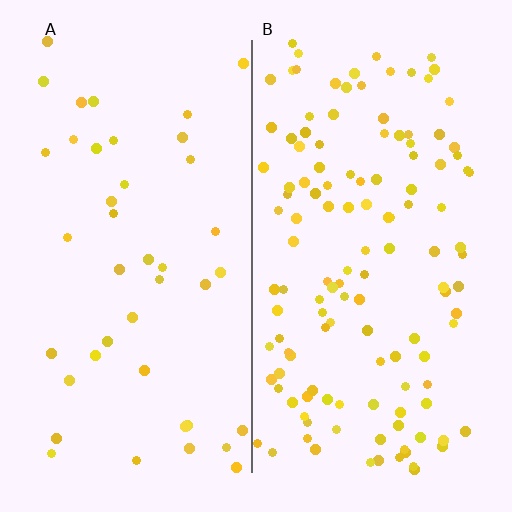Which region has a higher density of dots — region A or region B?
B (the right).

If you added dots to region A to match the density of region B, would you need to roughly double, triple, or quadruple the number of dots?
Approximately triple.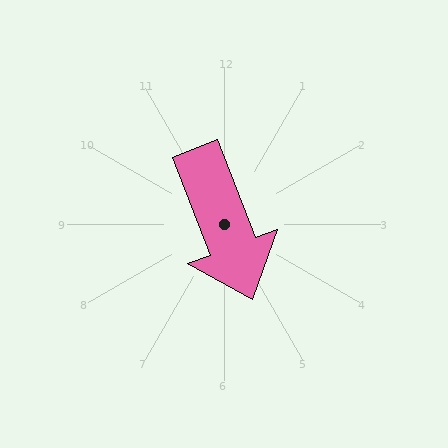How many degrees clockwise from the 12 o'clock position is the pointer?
Approximately 159 degrees.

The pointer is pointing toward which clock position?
Roughly 5 o'clock.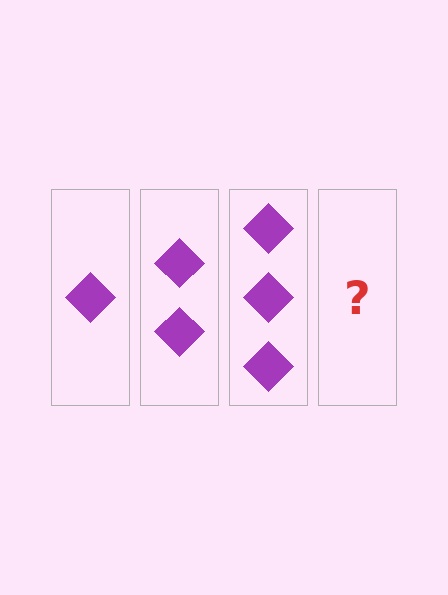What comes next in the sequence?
The next element should be 4 diamonds.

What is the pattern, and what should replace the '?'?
The pattern is that each step adds one more diamond. The '?' should be 4 diamonds.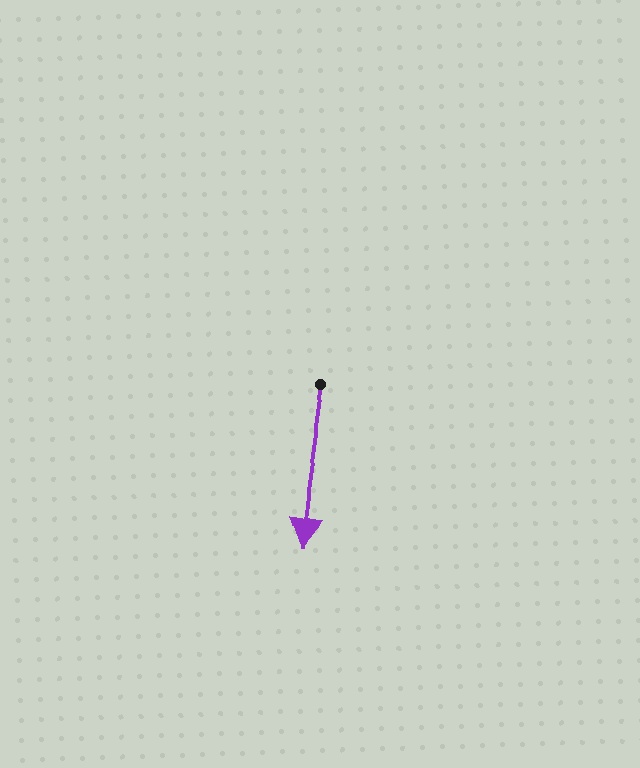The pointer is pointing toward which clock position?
Roughly 6 o'clock.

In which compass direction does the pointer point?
South.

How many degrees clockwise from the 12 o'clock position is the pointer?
Approximately 188 degrees.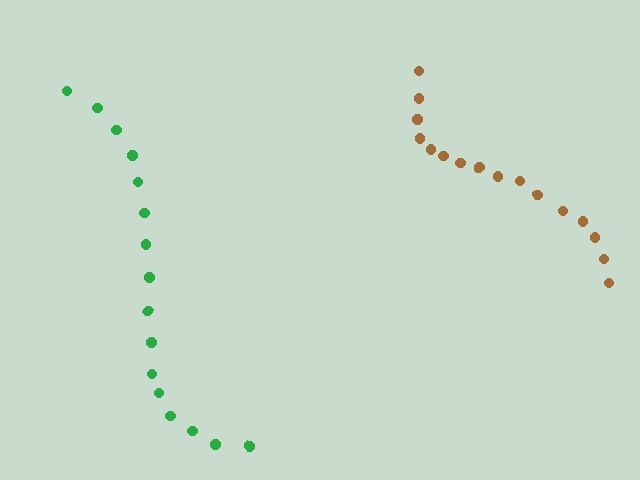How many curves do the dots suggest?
There are 2 distinct paths.